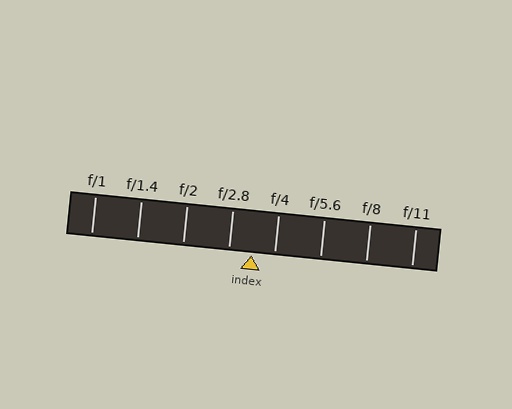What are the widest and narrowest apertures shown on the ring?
The widest aperture shown is f/1 and the narrowest is f/11.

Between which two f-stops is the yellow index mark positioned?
The index mark is between f/2.8 and f/4.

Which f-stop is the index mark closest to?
The index mark is closest to f/4.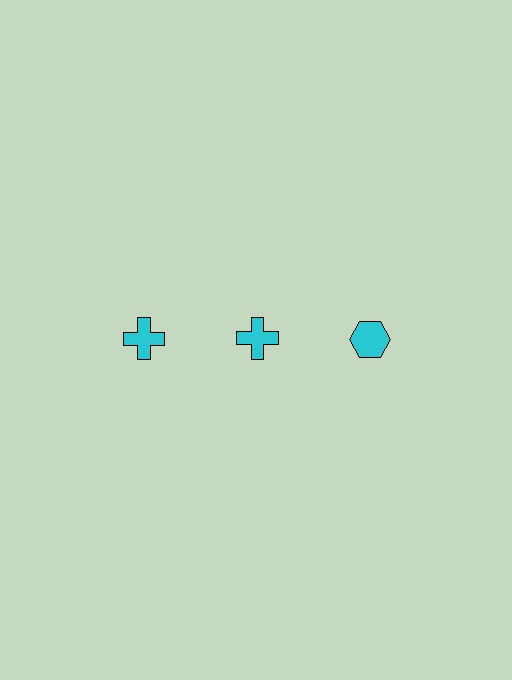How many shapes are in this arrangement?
There are 3 shapes arranged in a grid pattern.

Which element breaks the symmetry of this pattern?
The cyan hexagon in the top row, center column breaks the symmetry. All other shapes are cyan crosses.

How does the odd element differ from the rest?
It has a different shape: hexagon instead of cross.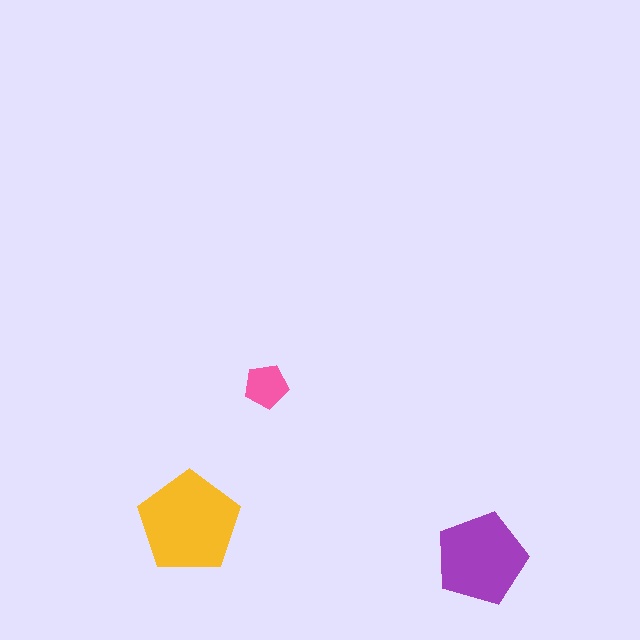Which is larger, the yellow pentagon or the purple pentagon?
The yellow one.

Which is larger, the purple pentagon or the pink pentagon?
The purple one.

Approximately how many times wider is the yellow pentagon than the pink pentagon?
About 2.5 times wider.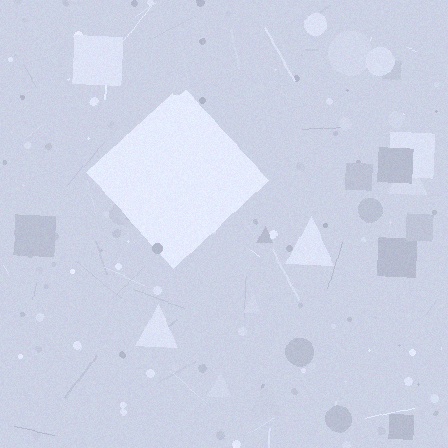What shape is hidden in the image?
A diamond is hidden in the image.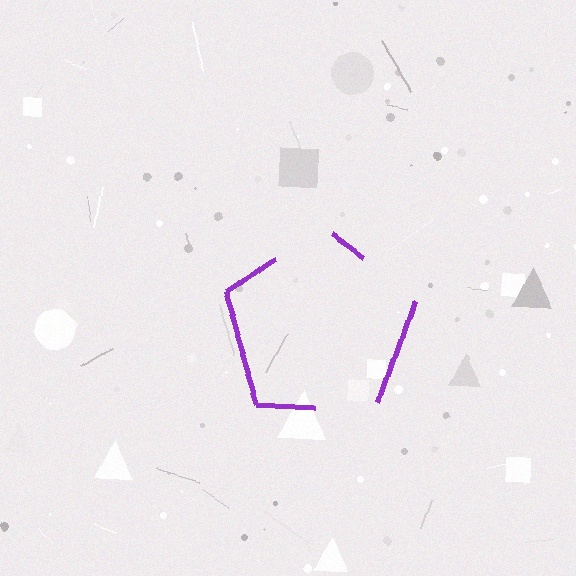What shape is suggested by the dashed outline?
The dashed outline suggests a pentagon.